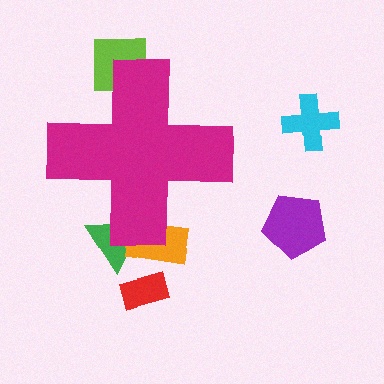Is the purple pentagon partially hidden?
No, the purple pentagon is fully visible.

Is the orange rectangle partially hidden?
Yes, the orange rectangle is partially hidden behind the magenta cross.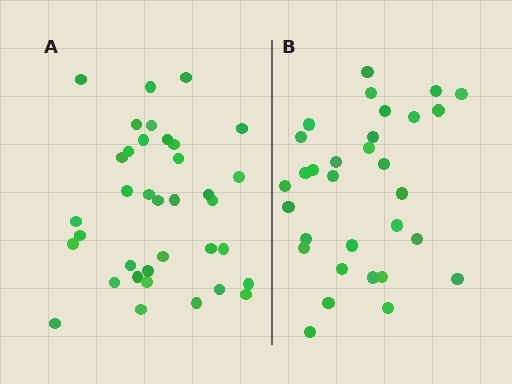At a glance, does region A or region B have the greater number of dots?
Region A (the left region) has more dots.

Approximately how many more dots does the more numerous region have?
Region A has about 5 more dots than region B.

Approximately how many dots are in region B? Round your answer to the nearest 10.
About 30 dots. (The exact count is 31, which rounds to 30.)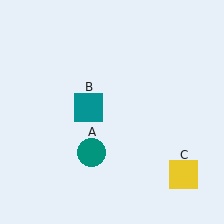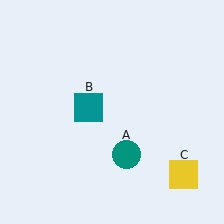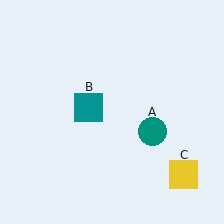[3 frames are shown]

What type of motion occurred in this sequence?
The teal circle (object A) rotated counterclockwise around the center of the scene.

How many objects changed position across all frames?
1 object changed position: teal circle (object A).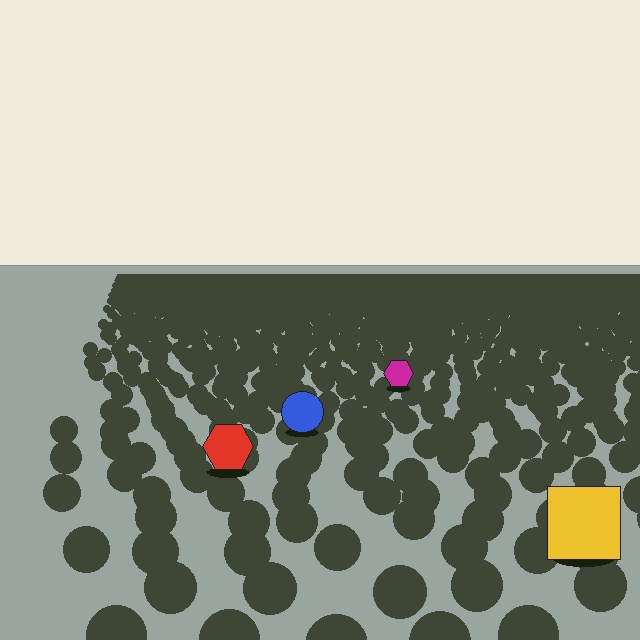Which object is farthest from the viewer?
The magenta hexagon is farthest from the viewer. It appears smaller and the ground texture around it is denser.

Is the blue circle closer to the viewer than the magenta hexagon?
Yes. The blue circle is closer — you can tell from the texture gradient: the ground texture is coarser near it.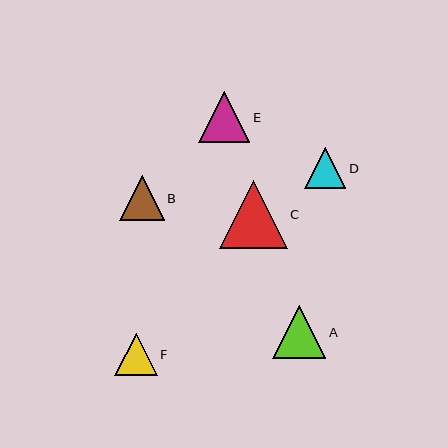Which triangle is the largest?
Triangle C is the largest with a size of approximately 68 pixels.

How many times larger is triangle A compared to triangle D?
Triangle A is approximately 1.3 times the size of triangle D.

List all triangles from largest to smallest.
From largest to smallest: C, A, E, B, F, D.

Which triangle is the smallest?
Triangle D is the smallest with a size of approximately 41 pixels.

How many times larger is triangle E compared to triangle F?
Triangle E is approximately 1.2 times the size of triangle F.